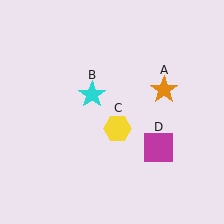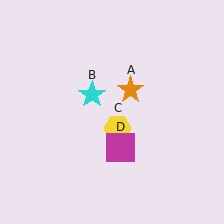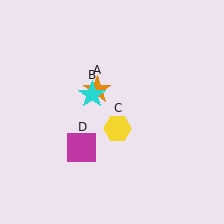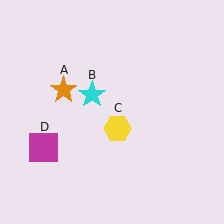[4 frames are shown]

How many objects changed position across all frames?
2 objects changed position: orange star (object A), magenta square (object D).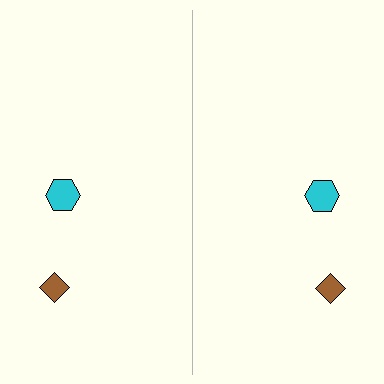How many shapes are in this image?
There are 4 shapes in this image.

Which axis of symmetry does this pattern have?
The pattern has a vertical axis of symmetry running through the center of the image.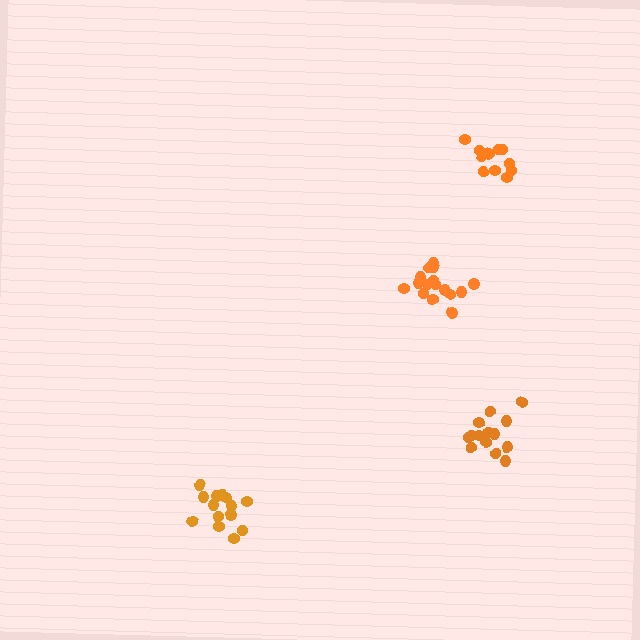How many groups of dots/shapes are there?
There are 4 groups.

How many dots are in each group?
Group 1: 14 dots, Group 2: 16 dots, Group 3: 14 dots, Group 4: 11 dots (55 total).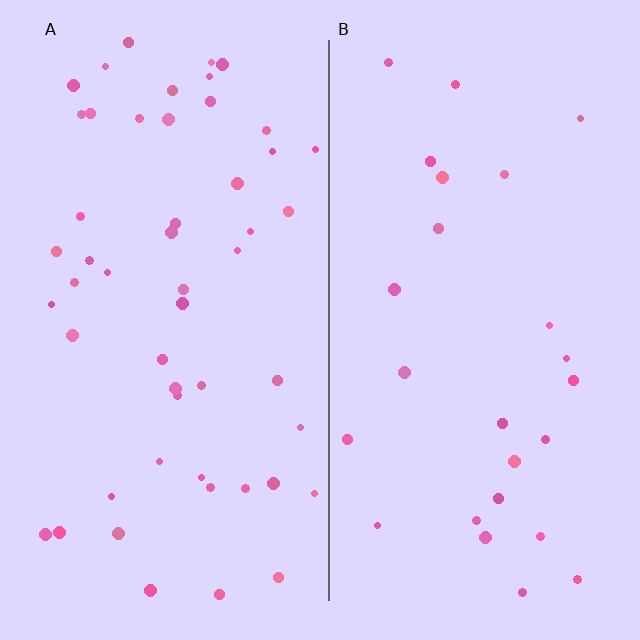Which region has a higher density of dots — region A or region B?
A (the left).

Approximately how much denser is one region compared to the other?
Approximately 2.0× — region A over region B.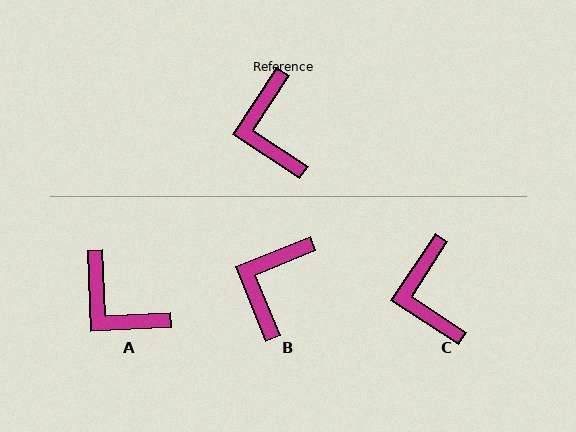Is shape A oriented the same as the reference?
No, it is off by about 36 degrees.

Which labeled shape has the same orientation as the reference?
C.